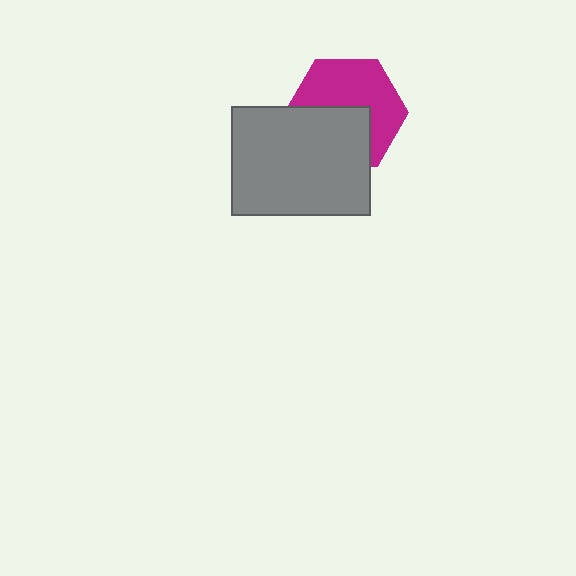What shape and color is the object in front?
The object in front is a gray rectangle.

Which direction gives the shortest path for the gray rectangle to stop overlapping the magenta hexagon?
Moving down gives the shortest separation.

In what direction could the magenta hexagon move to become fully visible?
The magenta hexagon could move up. That would shift it out from behind the gray rectangle entirely.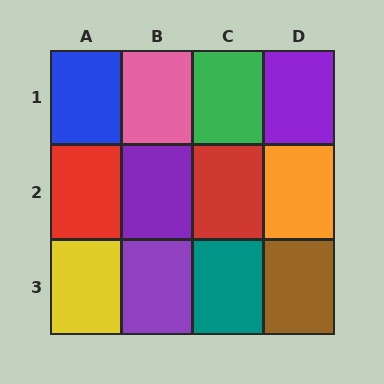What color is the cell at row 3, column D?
Brown.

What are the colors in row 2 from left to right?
Red, purple, red, orange.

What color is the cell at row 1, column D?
Purple.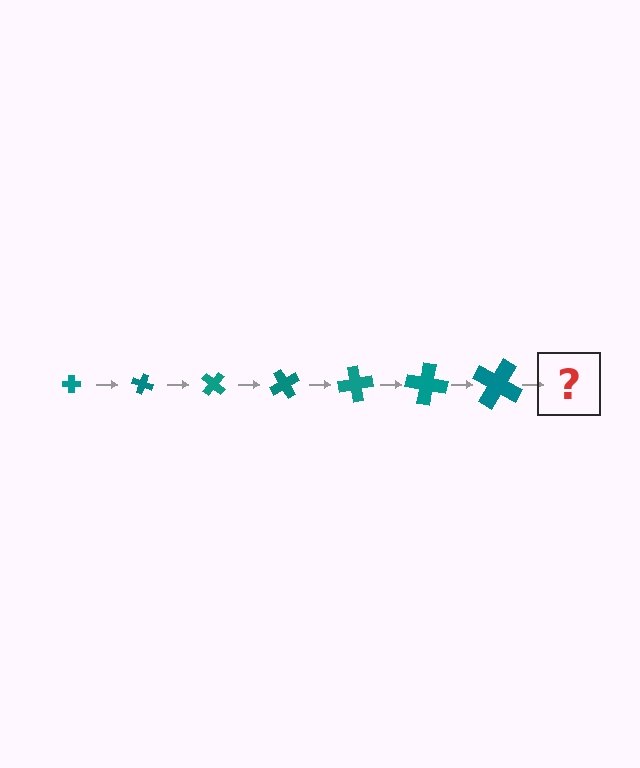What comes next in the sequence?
The next element should be a cross, larger than the previous one and rotated 140 degrees from the start.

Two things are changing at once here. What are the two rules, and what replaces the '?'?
The two rules are that the cross grows larger each step and it rotates 20 degrees each step. The '?' should be a cross, larger than the previous one and rotated 140 degrees from the start.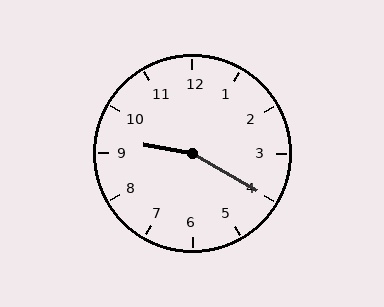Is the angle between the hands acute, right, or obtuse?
It is obtuse.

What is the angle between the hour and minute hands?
Approximately 160 degrees.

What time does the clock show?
9:20.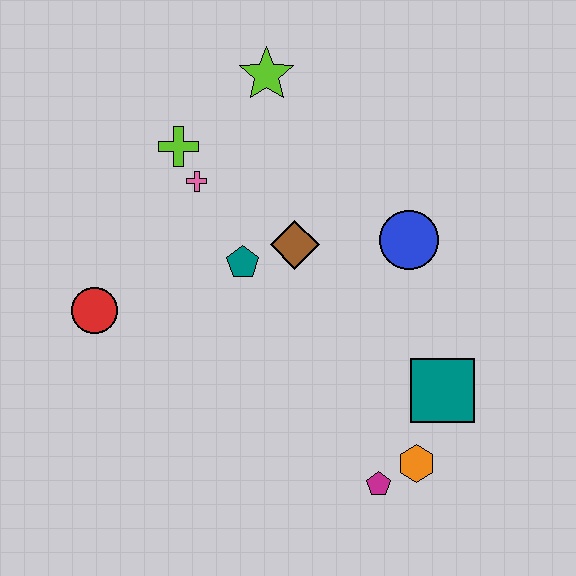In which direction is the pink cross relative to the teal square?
The pink cross is to the left of the teal square.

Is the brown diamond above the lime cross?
No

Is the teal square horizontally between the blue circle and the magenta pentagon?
No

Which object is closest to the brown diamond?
The teal pentagon is closest to the brown diamond.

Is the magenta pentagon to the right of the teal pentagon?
Yes